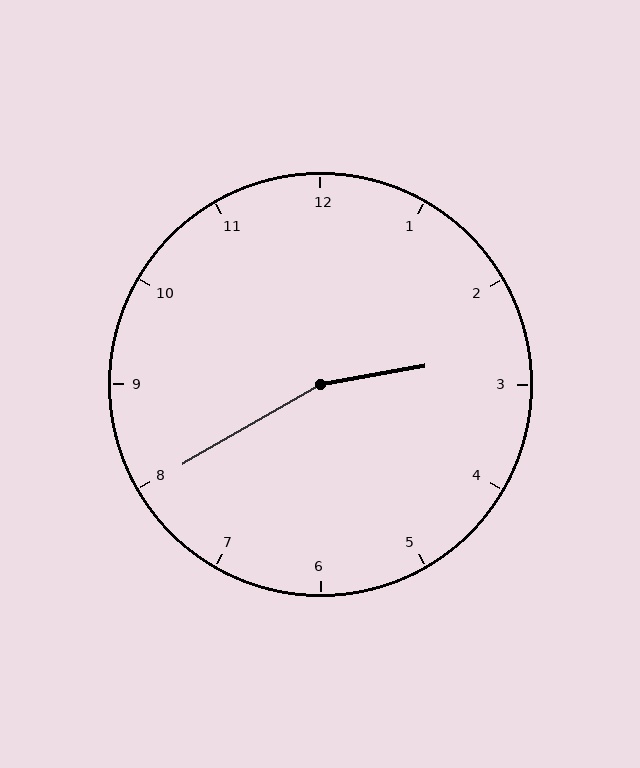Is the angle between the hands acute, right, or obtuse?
It is obtuse.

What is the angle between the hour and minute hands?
Approximately 160 degrees.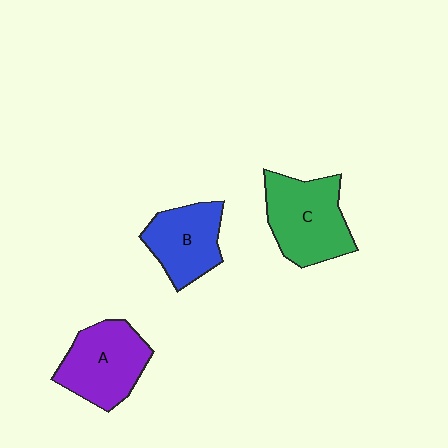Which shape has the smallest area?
Shape B (blue).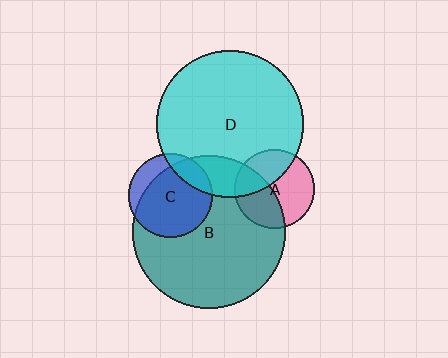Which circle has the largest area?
Circle B (teal).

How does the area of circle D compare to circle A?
Approximately 3.4 times.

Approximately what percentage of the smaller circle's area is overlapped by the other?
Approximately 35%.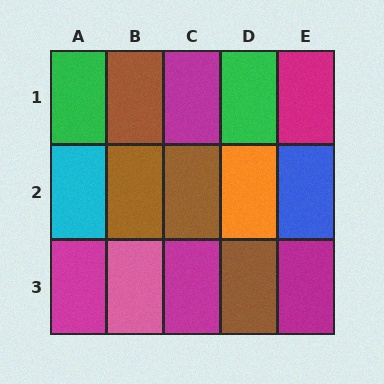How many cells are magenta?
5 cells are magenta.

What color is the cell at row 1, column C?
Magenta.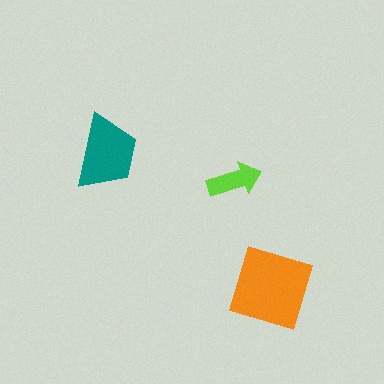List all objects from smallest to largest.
The lime arrow, the teal trapezoid, the orange square.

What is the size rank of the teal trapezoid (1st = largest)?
2nd.